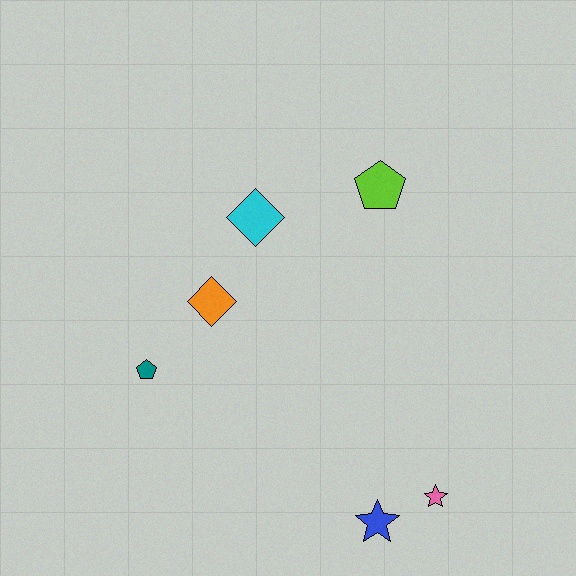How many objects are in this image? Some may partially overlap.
There are 6 objects.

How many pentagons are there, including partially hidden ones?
There are 2 pentagons.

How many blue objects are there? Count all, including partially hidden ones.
There is 1 blue object.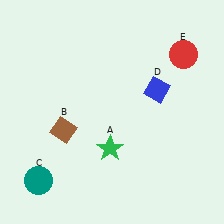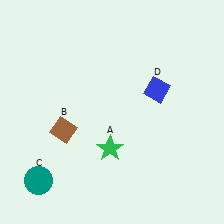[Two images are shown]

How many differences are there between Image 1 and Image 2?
There is 1 difference between the two images.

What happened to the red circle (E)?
The red circle (E) was removed in Image 2. It was in the top-right area of Image 1.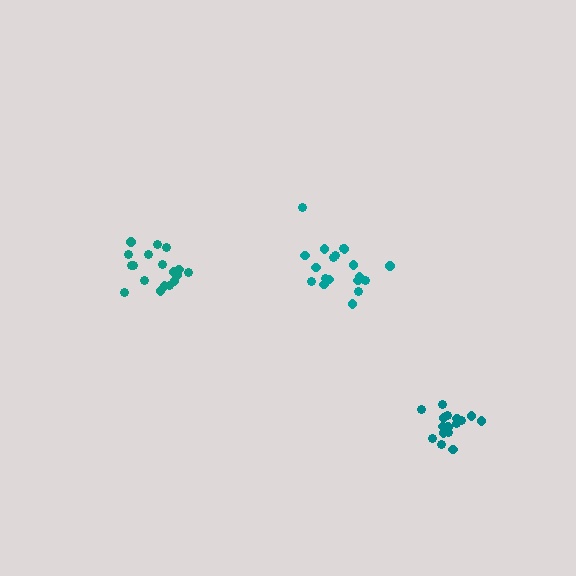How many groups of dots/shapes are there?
There are 3 groups.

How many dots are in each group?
Group 1: 19 dots, Group 2: 18 dots, Group 3: 16 dots (53 total).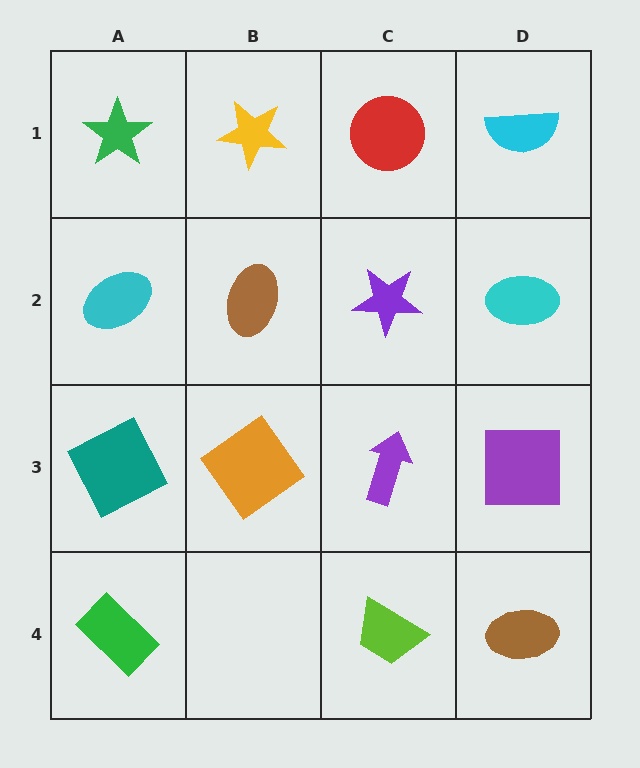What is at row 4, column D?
A brown ellipse.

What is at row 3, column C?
A purple arrow.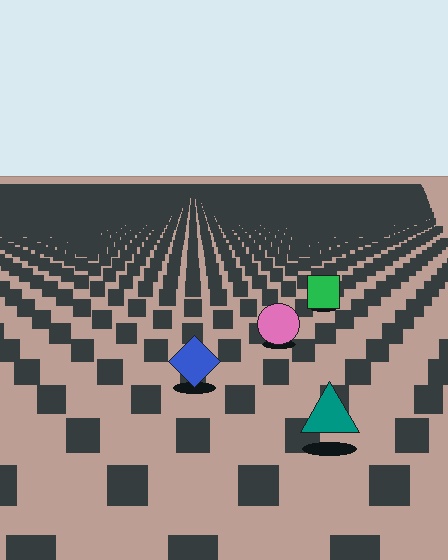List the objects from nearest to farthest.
From nearest to farthest: the teal triangle, the blue diamond, the pink circle, the green square.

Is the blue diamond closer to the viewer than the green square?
Yes. The blue diamond is closer — you can tell from the texture gradient: the ground texture is coarser near it.